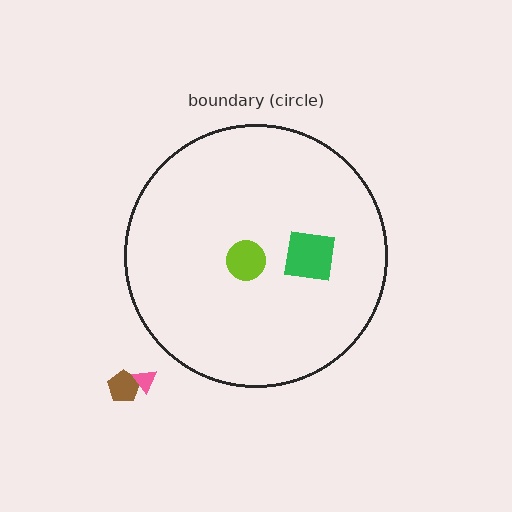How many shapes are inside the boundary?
2 inside, 2 outside.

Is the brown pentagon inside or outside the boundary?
Outside.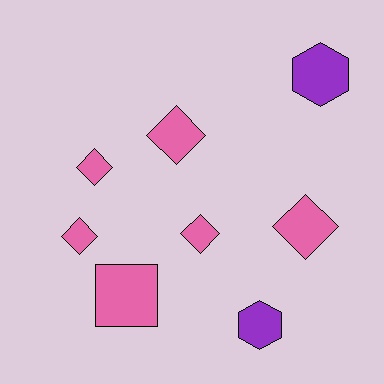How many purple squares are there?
There are no purple squares.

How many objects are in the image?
There are 8 objects.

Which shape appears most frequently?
Diamond, with 5 objects.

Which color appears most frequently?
Pink, with 6 objects.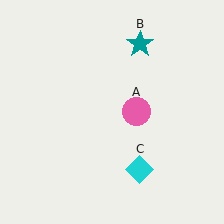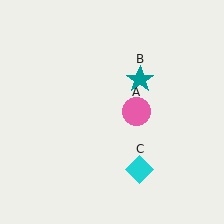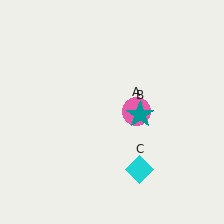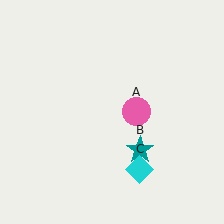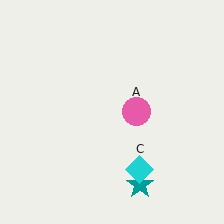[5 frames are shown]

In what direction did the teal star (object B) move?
The teal star (object B) moved down.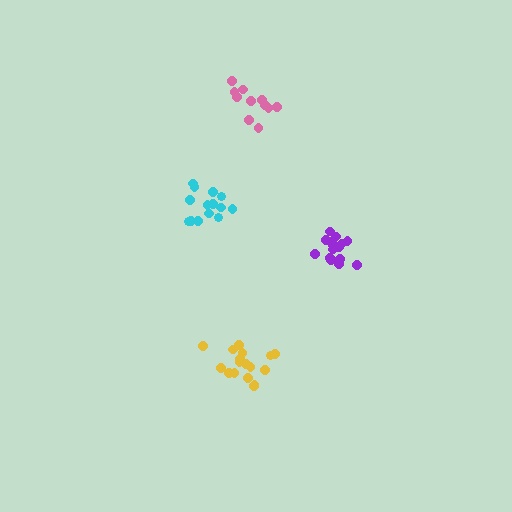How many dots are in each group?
Group 1: 11 dots, Group 2: 16 dots, Group 3: 14 dots, Group 4: 17 dots (58 total).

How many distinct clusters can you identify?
There are 4 distinct clusters.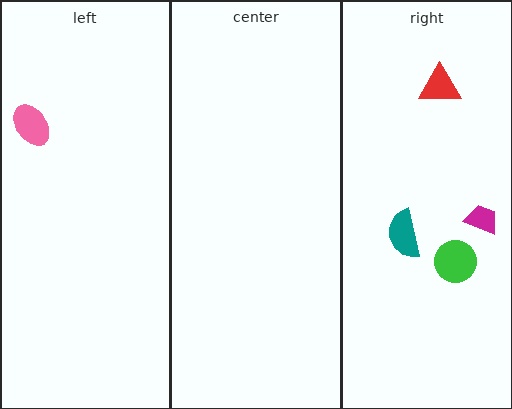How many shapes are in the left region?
1.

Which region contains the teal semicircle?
The right region.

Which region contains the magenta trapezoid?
The right region.